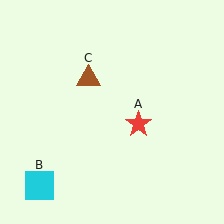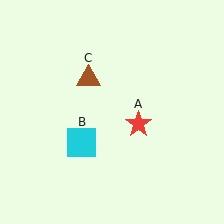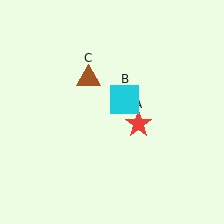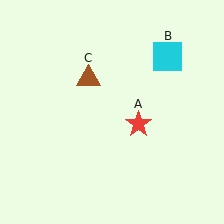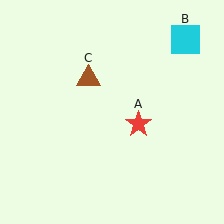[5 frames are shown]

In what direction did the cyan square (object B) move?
The cyan square (object B) moved up and to the right.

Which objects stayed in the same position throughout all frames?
Red star (object A) and brown triangle (object C) remained stationary.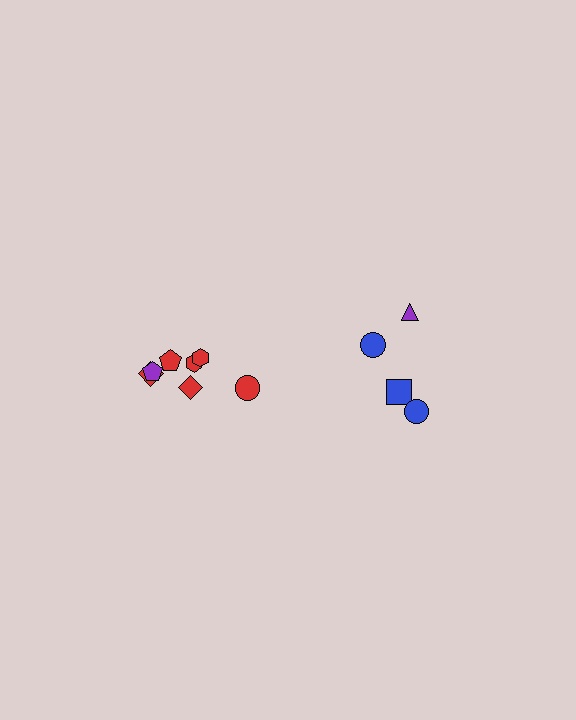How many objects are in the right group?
There are 4 objects.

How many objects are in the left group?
There are 7 objects.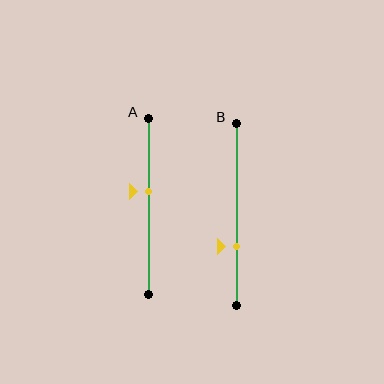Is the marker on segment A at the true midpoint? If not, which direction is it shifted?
No, the marker on segment A is shifted upward by about 8% of the segment length.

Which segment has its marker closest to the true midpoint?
Segment A has its marker closest to the true midpoint.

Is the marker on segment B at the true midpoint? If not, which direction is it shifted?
No, the marker on segment B is shifted downward by about 18% of the segment length.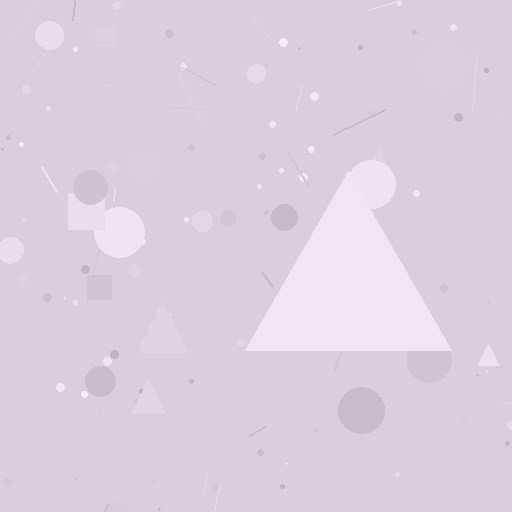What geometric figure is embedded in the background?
A triangle is embedded in the background.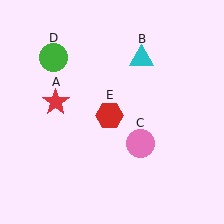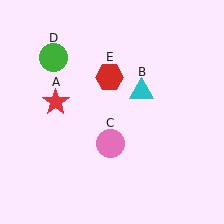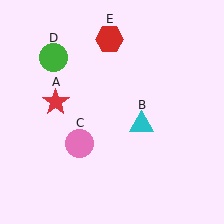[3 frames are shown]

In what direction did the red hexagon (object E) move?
The red hexagon (object E) moved up.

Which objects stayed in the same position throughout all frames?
Red star (object A) and green circle (object D) remained stationary.